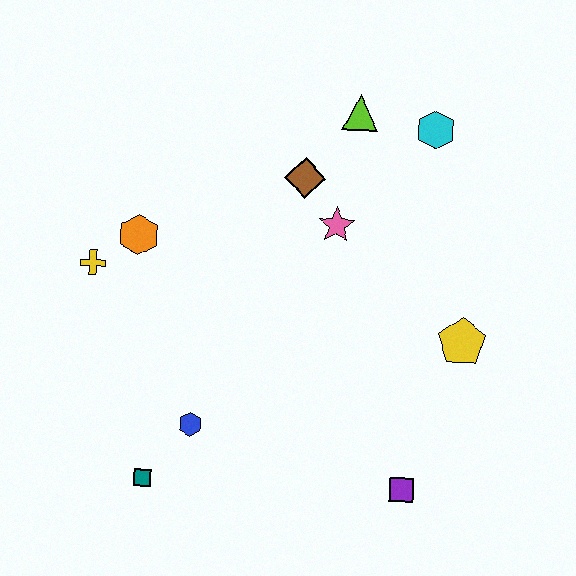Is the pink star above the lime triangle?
No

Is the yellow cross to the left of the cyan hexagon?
Yes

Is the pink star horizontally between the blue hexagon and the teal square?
No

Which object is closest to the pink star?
The brown diamond is closest to the pink star.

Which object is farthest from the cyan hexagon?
The teal square is farthest from the cyan hexagon.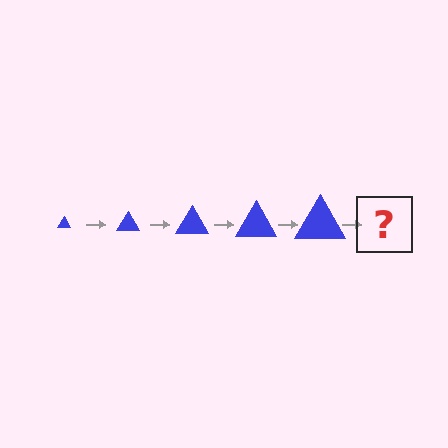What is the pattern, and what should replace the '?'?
The pattern is that the triangle gets progressively larger each step. The '?' should be a blue triangle, larger than the previous one.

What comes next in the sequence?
The next element should be a blue triangle, larger than the previous one.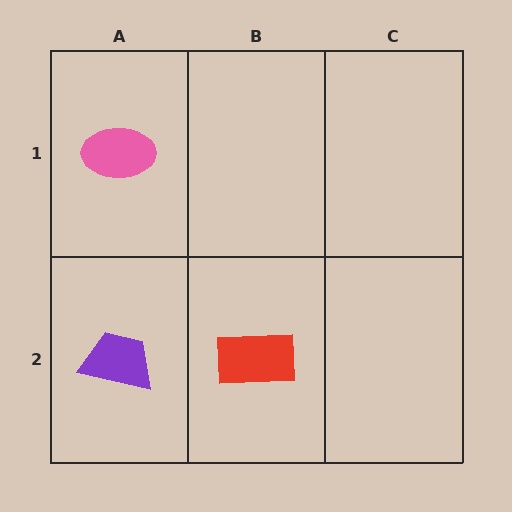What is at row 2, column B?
A red rectangle.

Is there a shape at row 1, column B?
No, that cell is empty.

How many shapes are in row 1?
1 shape.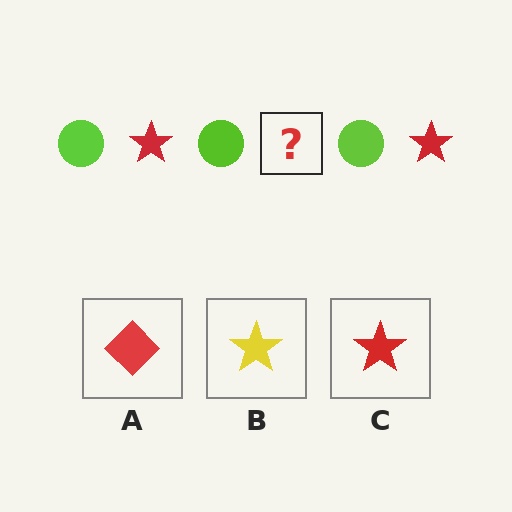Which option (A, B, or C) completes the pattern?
C.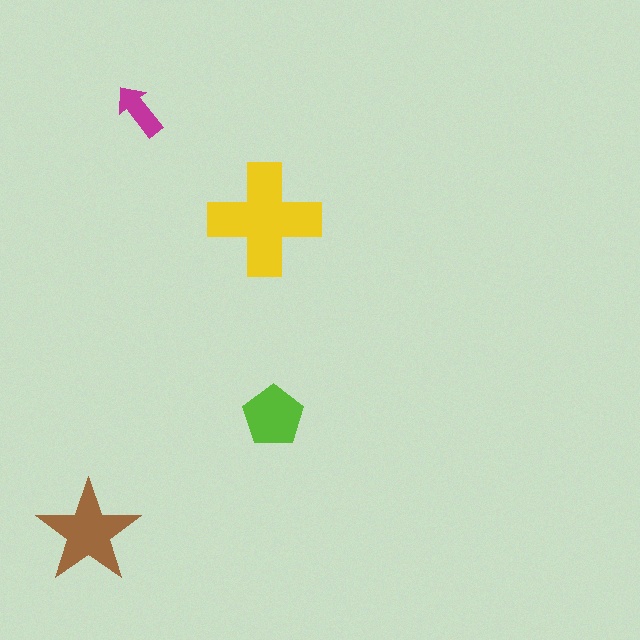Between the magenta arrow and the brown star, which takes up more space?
The brown star.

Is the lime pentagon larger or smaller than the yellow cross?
Smaller.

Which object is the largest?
The yellow cross.